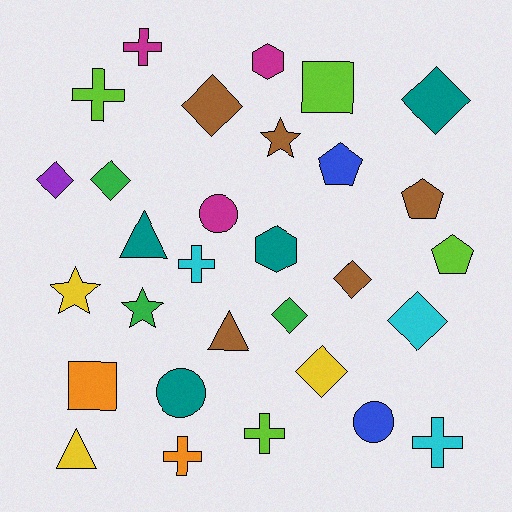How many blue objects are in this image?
There are 2 blue objects.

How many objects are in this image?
There are 30 objects.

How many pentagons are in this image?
There are 3 pentagons.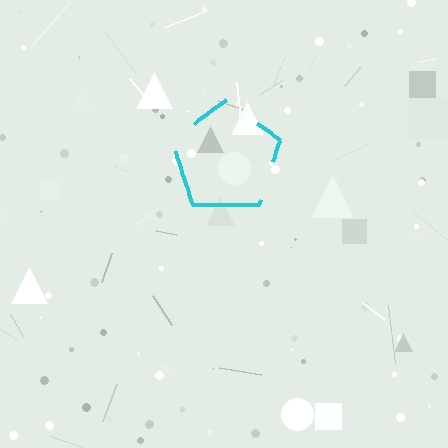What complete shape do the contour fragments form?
The contour fragments form a pentagon.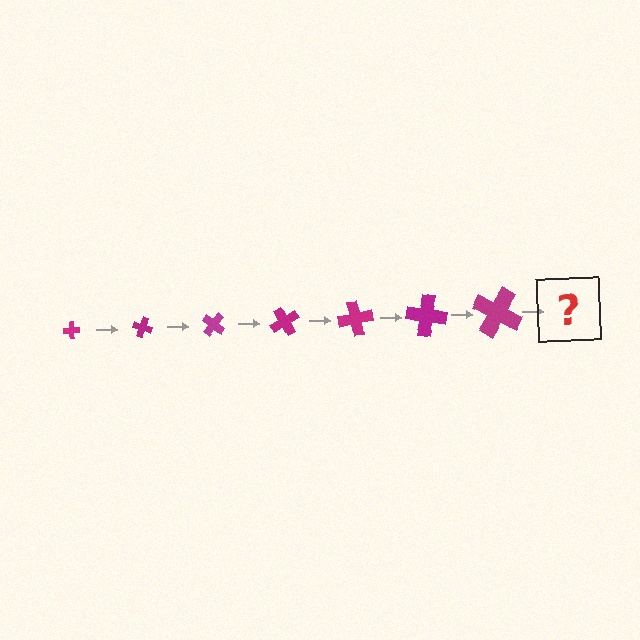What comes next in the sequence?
The next element should be a cross, larger than the previous one and rotated 140 degrees from the start.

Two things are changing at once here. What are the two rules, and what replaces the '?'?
The two rules are that the cross grows larger each step and it rotates 20 degrees each step. The '?' should be a cross, larger than the previous one and rotated 140 degrees from the start.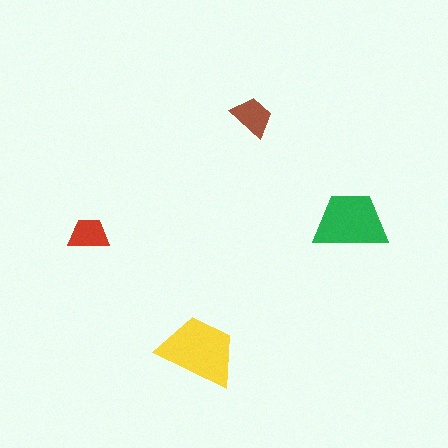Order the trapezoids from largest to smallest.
the yellow one, the green one, the brown one, the red one.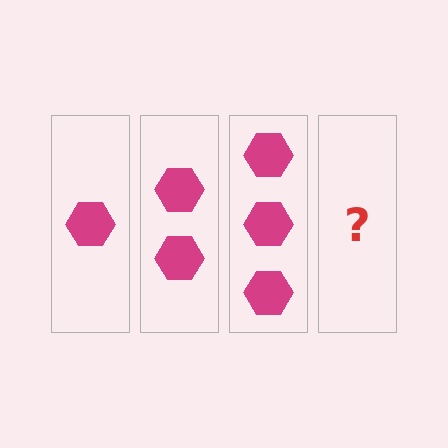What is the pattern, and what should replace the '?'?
The pattern is that each step adds one more hexagon. The '?' should be 4 hexagons.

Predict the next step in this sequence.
The next step is 4 hexagons.